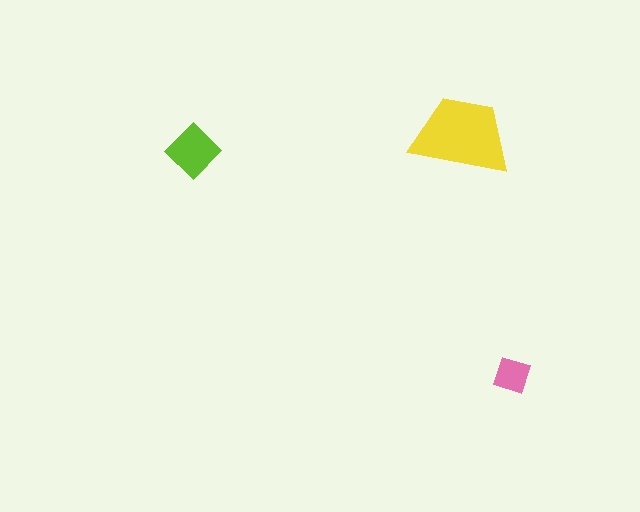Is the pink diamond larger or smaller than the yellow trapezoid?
Smaller.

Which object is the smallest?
The pink diamond.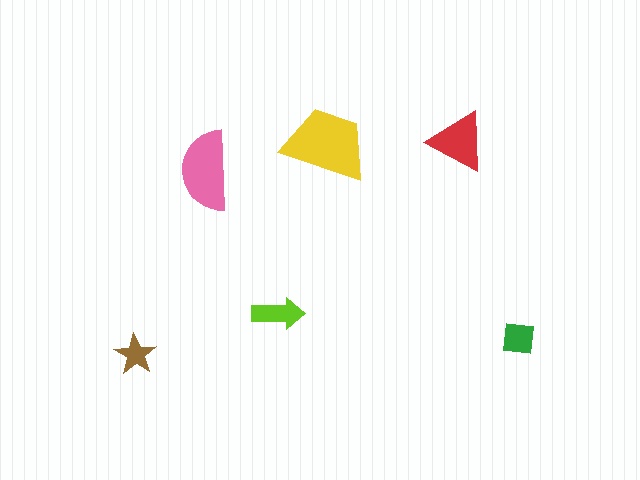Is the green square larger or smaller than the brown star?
Larger.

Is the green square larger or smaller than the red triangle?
Smaller.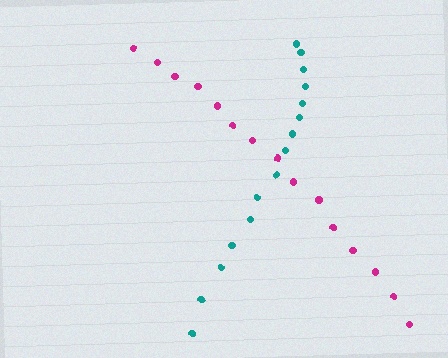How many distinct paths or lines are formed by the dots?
There are 2 distinct paths.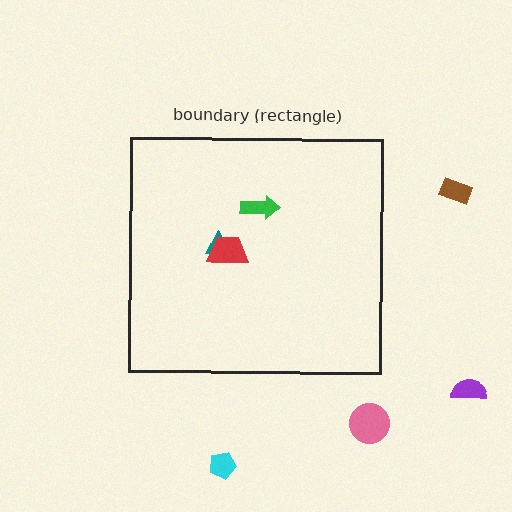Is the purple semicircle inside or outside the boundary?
Outside.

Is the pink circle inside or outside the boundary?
Outside.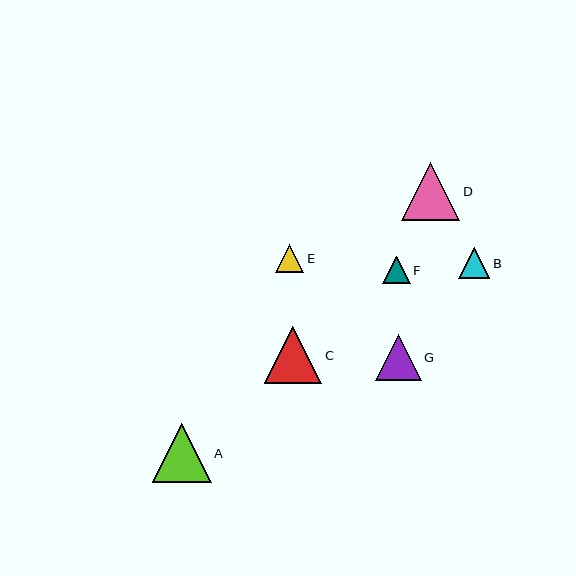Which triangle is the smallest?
Triangle F is the smallest with a size of approximately 28 pixels.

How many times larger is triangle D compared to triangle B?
Triangle D is approximately 1.9 times the size of triangle B.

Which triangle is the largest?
Triangle A is the largest with a size of approximately 58 pixels.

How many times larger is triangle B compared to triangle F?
Triangle B is approximately 1.1 times the size of triangle F.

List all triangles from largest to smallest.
From largest to smallest: A, D, C, G, B, E, F.